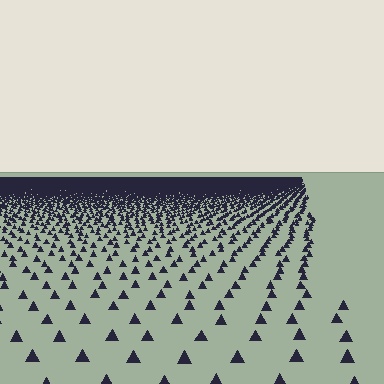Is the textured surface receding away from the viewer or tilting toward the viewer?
The surface is receding away from the viewer. Texture elements get smaller and denser toward the top.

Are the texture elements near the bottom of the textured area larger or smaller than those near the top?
Larger. Near the bottom, elements are closer to the viewer and appear at a bigger on-screen size.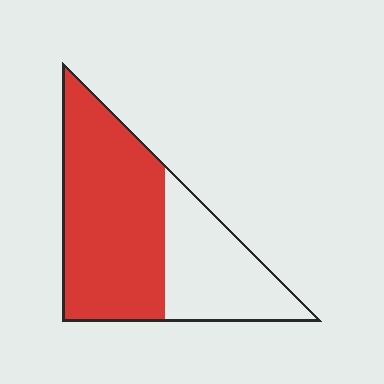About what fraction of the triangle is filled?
About five eighths (5/8).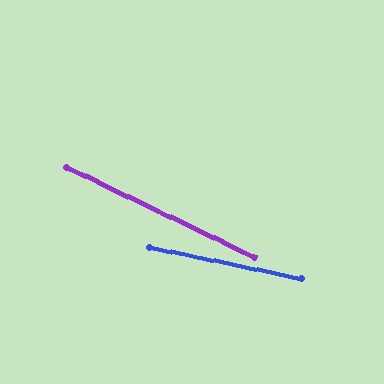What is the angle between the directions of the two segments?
Approximately 14 degrees.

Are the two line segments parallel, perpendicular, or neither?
Neither parallel nor perpendicular — they differ by about 14°.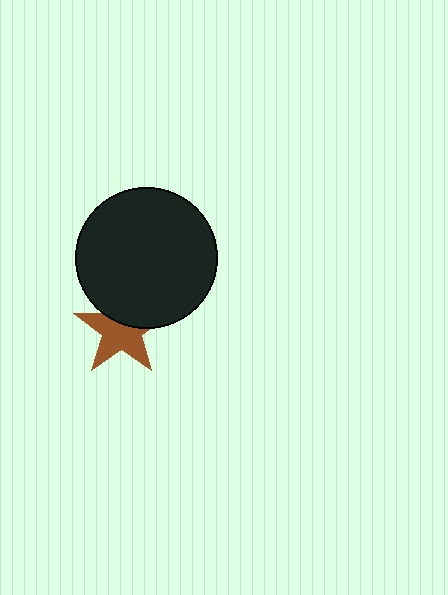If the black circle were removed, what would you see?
You would see the complete brown star.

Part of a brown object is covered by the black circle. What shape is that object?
It is a star.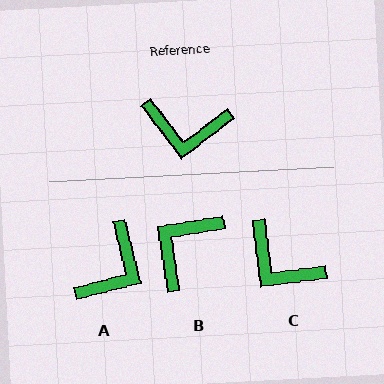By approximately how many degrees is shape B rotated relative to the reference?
Approximately 119 degrees clockwise.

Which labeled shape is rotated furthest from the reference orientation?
B, about 119 degrees away.